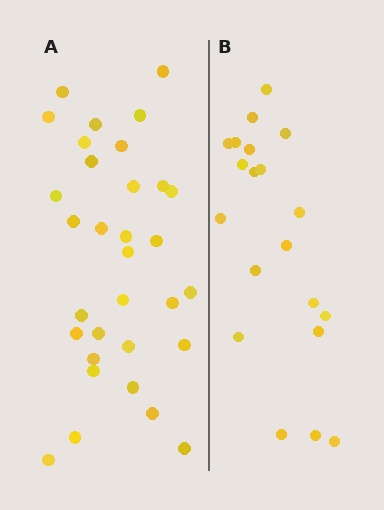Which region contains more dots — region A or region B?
Region A (the left region) has more dots.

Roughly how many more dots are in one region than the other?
Region A has roughly 12 or so more dots than region B.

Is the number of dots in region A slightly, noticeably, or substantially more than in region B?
Region A has substantially more. The ratio is roughly 1.6 to 1.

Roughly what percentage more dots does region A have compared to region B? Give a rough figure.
About 60% more.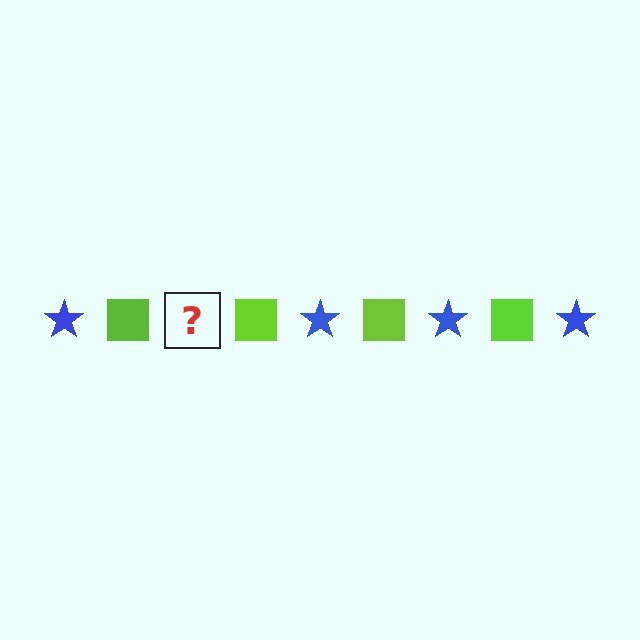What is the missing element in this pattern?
The missing element is a blue star.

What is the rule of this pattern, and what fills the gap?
The rule is that the pattern alternates between blue star and lime square. The gap should be filled with a blue star.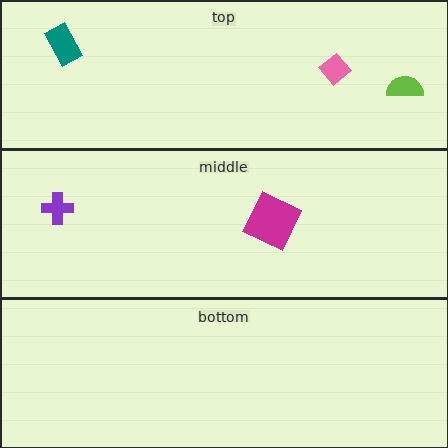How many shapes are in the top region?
3.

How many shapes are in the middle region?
2.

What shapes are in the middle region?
The magenta square, the purple cross.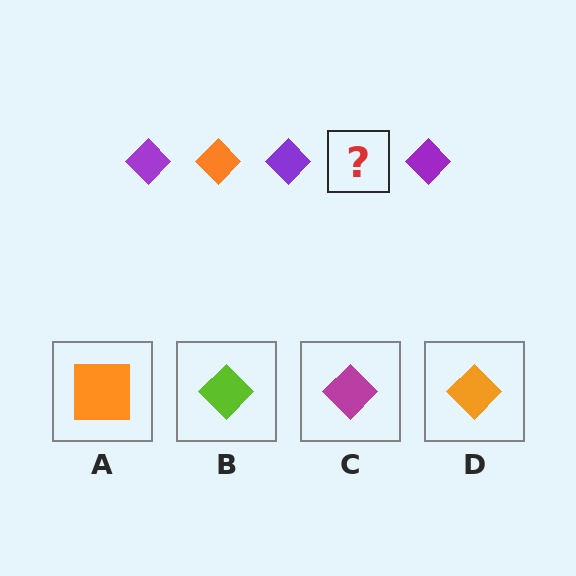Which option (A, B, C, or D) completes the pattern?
D.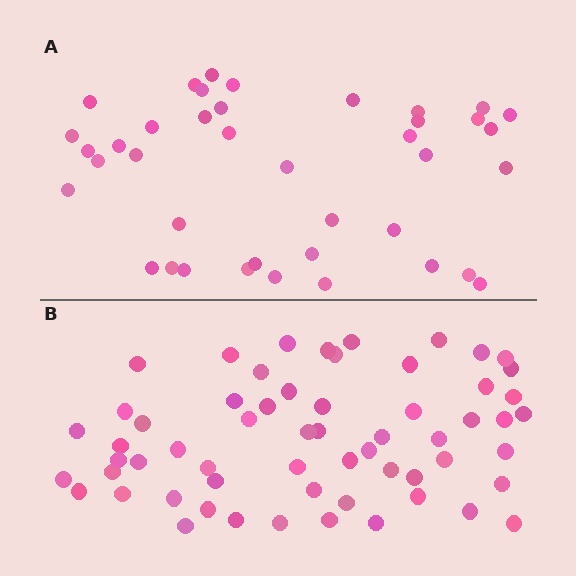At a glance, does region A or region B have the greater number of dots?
Region B (the bottom region) has more dots.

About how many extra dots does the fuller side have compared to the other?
Region B has approximately 20 more dots than region A.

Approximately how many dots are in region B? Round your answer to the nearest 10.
About 60 dots.